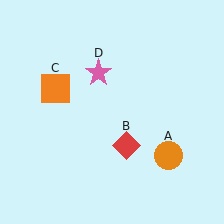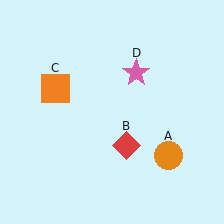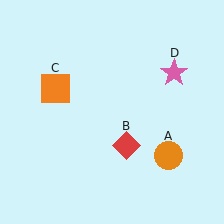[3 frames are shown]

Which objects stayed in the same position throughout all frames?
Orange circle (object A) and red diamond (object B) and orange square (object C) remained stationary.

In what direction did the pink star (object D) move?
The pink star (object D) moved right.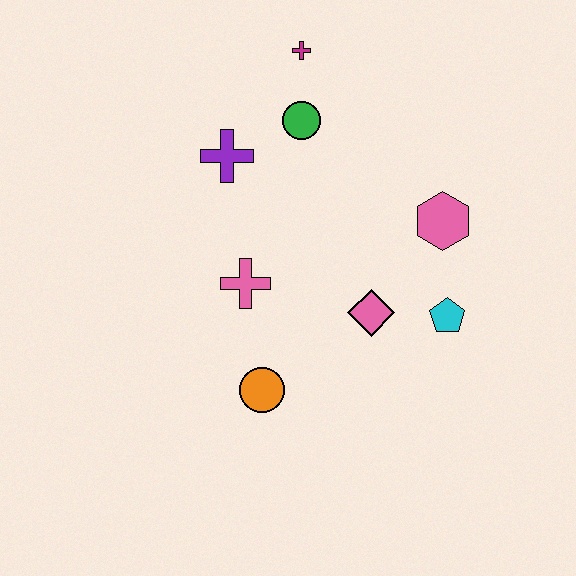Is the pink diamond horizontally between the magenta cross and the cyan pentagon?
Yes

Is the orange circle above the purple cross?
No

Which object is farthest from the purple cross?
The cyan pentagon is farthest from the purple cross.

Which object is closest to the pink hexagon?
The cyan pentagon is closest to the pink hexagon.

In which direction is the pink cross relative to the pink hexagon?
The pink cross is to the left of the pink hexagon.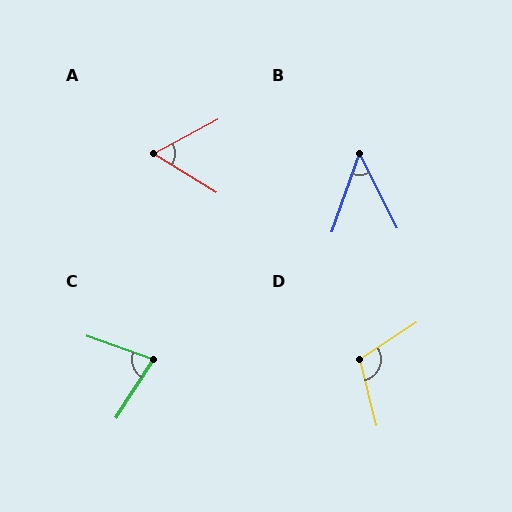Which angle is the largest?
D, at approximately 109 degrees.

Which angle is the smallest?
B, at approximately 46 degrees.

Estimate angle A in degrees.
Approximately 60 degrees.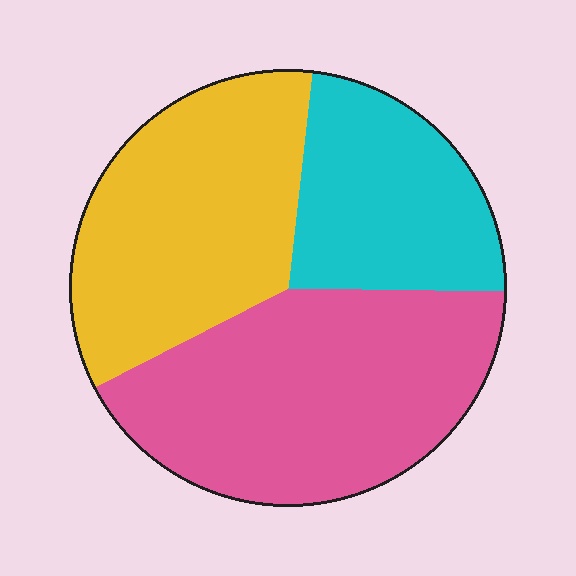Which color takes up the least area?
Cyan, at roughly 25%.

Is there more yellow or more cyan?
Yellow.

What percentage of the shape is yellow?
Yellow covers 34% of the shape.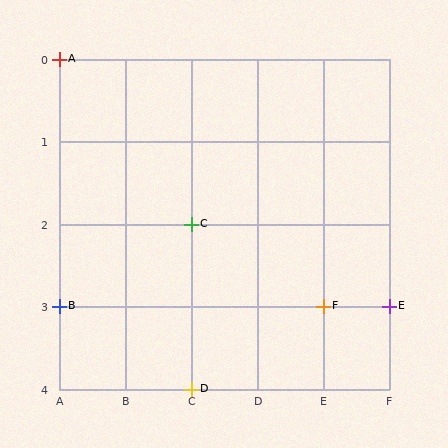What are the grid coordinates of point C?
Point C is at grid coordinates (C, 2).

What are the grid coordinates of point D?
Point D is at grid coordinates (C, 4).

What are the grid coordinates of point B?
Point B is at grid coordinates (A, 3).